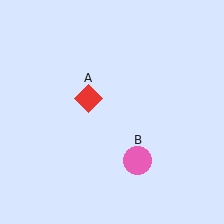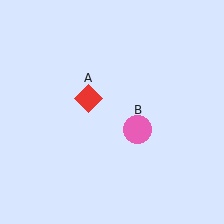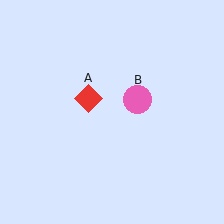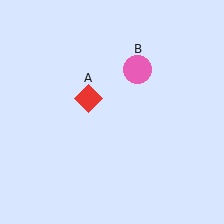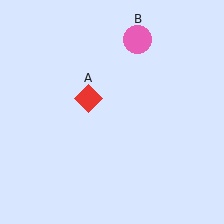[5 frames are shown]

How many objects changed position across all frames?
1 object changed position: pink circle (object B).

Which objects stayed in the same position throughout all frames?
Red diamond (object A) remained stationary.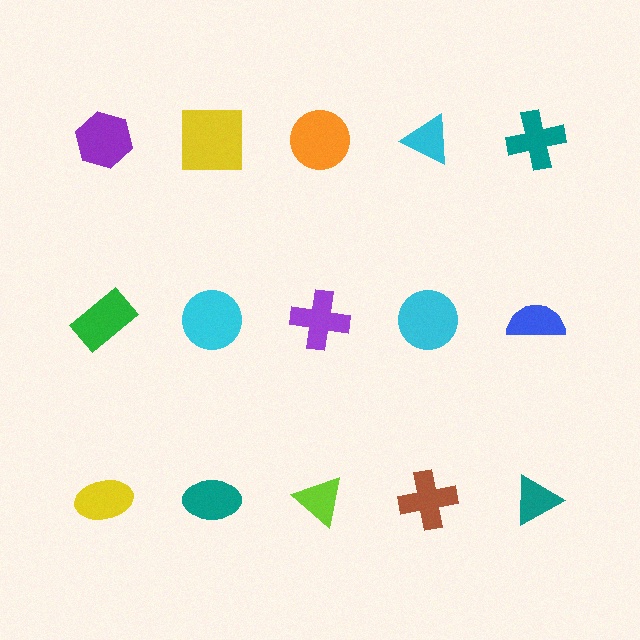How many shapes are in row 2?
5 shapes.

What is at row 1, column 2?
A yellow square.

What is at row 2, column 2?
A cyan circle.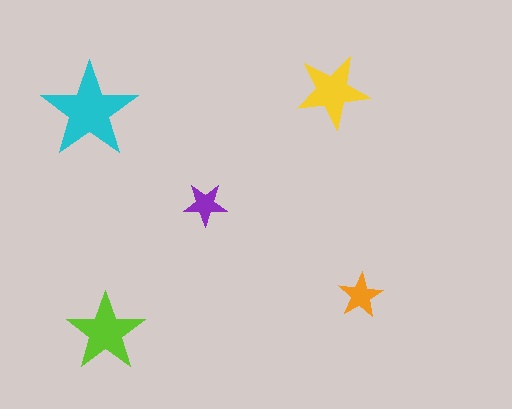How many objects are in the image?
There are 5 objects in the image.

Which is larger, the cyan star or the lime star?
The cyan one.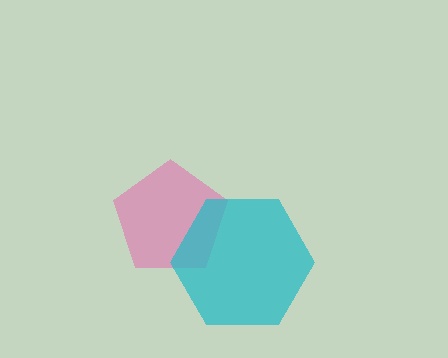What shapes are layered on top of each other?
The layered shapes are: a pink pentagon, a cyan hexagon.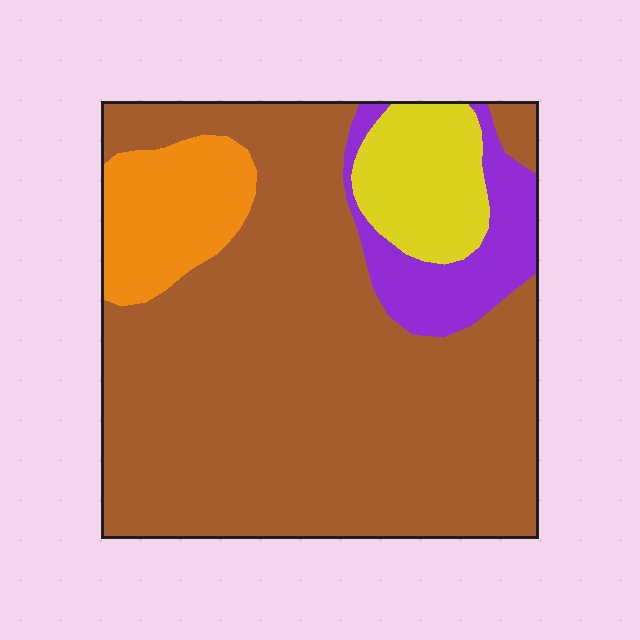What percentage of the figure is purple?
Purple takes up about one tenth (1/10) of the figure.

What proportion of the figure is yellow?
Yellow takes up about one tenth (1/10) of the figure.